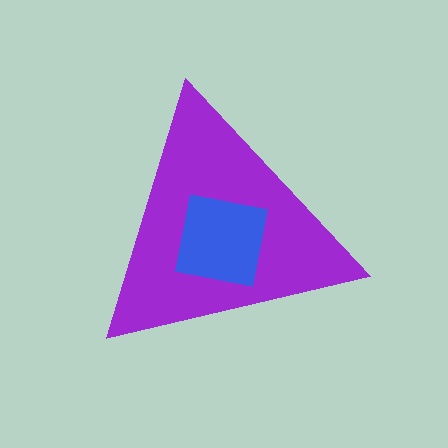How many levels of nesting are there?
2.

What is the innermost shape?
The blue square.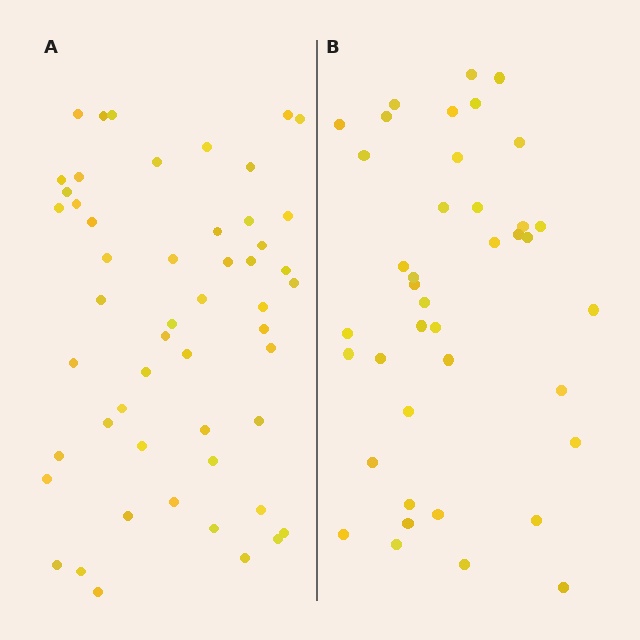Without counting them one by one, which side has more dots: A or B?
Region A (the left region) has more dots.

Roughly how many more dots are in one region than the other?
Region A has roughly 12 or so more dots than region B.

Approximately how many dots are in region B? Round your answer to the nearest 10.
About 40 dots.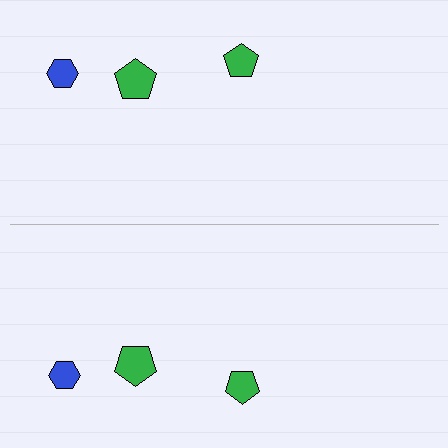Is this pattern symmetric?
Yes, this pattern has bilateral (reflection) symmetry.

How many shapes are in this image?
There are 6 shapes in this image.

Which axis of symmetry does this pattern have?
The pattern has a horizontal axis of symmetry running through the center of the image.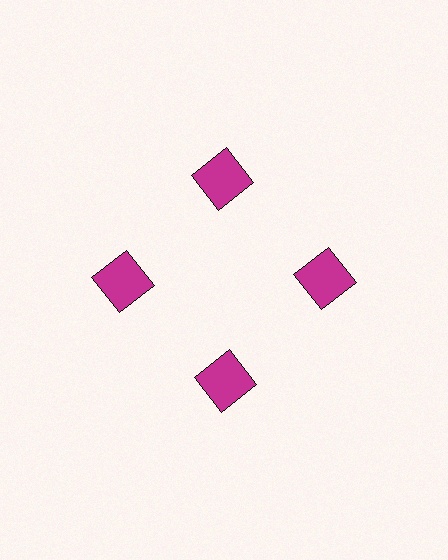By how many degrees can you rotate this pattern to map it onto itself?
The pattern maps onto itself every 90 degrees of rotation.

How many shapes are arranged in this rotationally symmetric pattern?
There are 4 shapes, arranged in 4 groups of 1.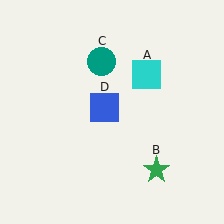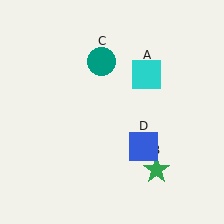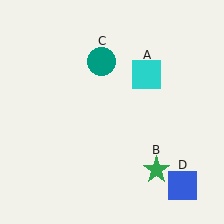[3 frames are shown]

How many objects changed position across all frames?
1 object changed position: blue square (object D).